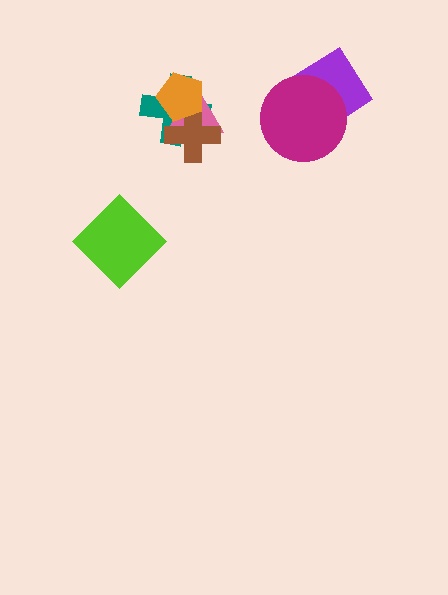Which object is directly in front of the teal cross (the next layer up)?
The pink triangle is directly in front of the teal cross.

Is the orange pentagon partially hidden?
No, no other shape covers it.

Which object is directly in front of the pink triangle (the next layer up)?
The brown cross is directly in front of the pink triangle.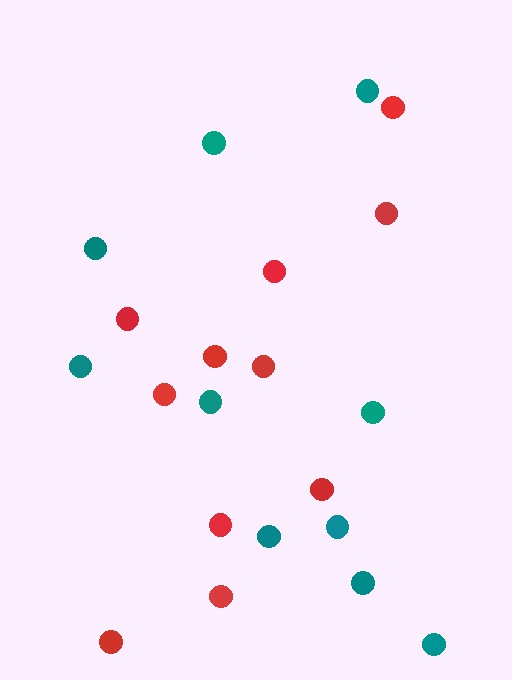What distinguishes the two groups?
There are 2 groups: one group of teal circles (10) and one group of red circles (11).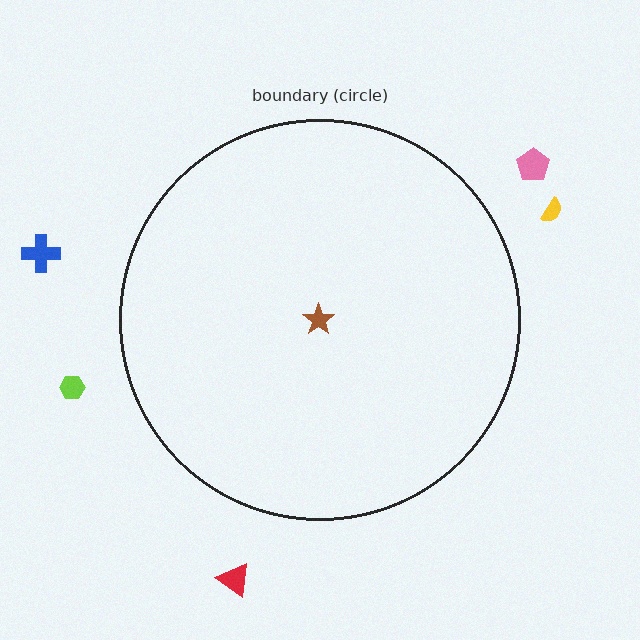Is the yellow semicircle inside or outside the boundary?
Outside.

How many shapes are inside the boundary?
1 inside, 5 outside.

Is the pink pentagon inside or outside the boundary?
Outside.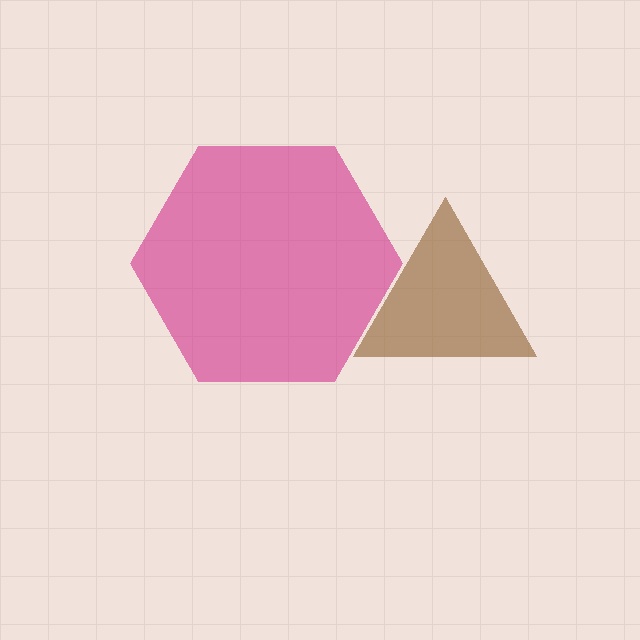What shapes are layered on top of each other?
The layered shapes are: a magenta hexagon, a brown triangle.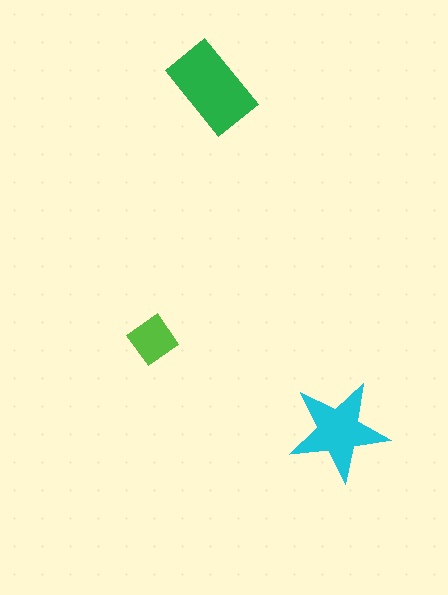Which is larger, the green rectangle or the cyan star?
The green rectangle.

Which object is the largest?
The green rectangle.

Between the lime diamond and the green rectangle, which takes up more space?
The green rectangle.